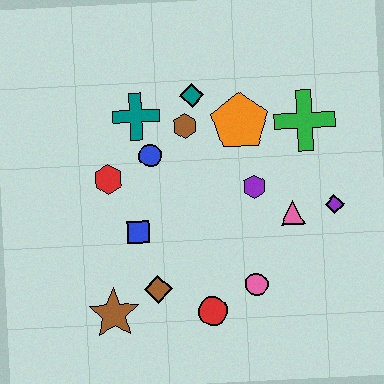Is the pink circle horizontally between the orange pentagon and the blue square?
No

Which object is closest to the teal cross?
The blue circle is closest to the teal cross.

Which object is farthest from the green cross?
The brown star is farthest from the green cross.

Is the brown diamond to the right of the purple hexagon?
No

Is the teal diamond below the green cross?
No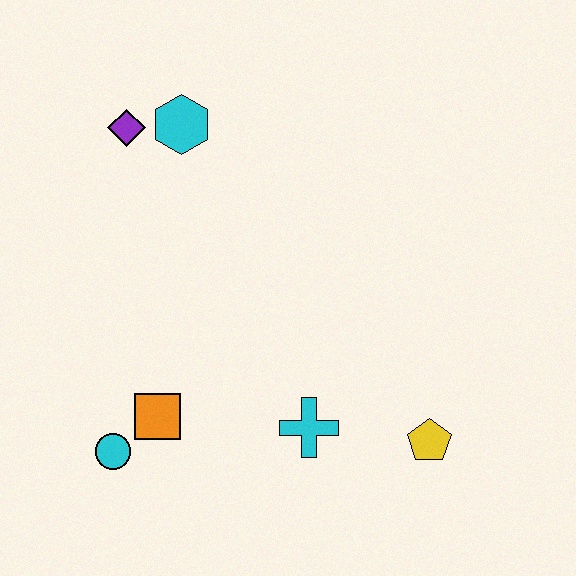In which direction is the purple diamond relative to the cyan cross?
The purple diamond is above the cyan cross.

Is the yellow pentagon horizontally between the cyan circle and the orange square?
No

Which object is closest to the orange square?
The cyan circle is closest to the orange square.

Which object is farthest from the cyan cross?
The purple diamond is farthest from the cyan cross.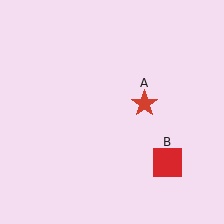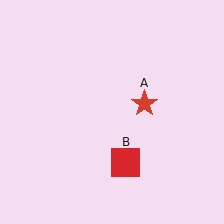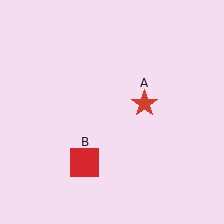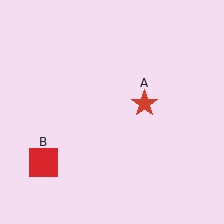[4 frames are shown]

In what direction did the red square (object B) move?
The red square (object B) moved left.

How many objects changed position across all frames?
1 object changed position: red square (object B).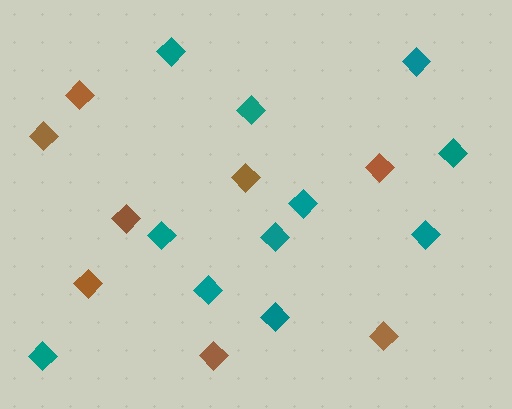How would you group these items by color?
There are 2 groups: one group of brown diamonds (8) and one group of teal diamonds (11).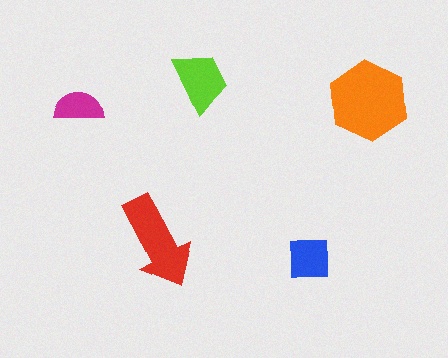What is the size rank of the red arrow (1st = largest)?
2nd.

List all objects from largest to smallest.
The orange hexagon, the red arrow, the lime trapezoid, the blue square, the magenta semicircle.